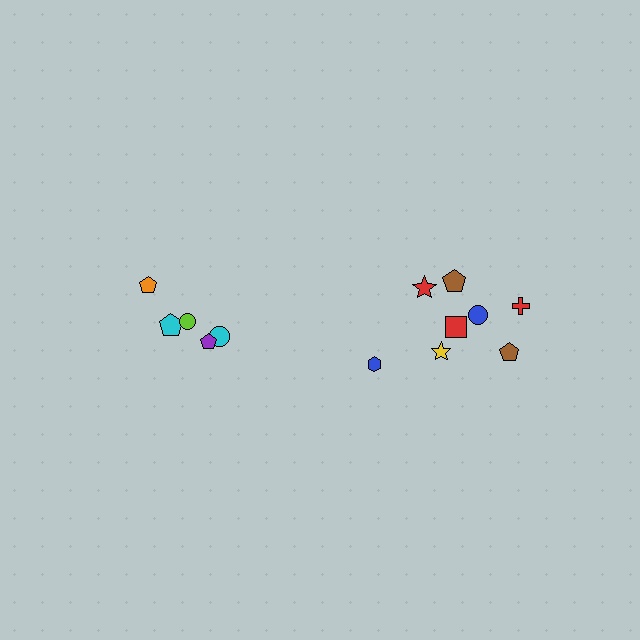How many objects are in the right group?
There are 8 objects.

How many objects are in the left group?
There are 5 objects.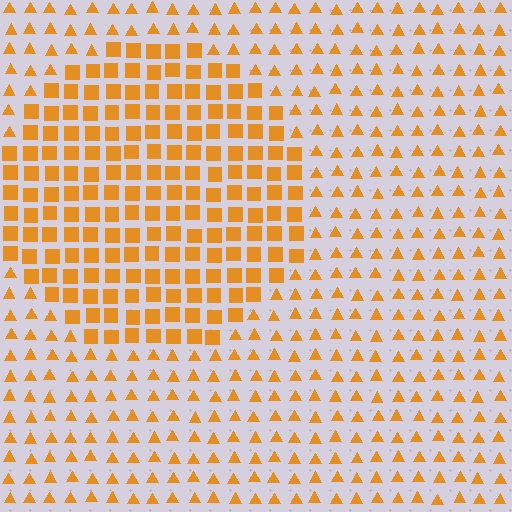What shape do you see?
I see a circle.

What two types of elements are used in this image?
The image uses squares inside the circle region and triangles outside it.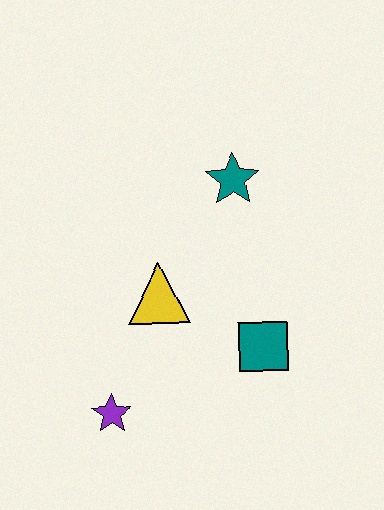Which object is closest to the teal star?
The yellow triangle is closest to the teal star.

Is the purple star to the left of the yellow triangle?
Yes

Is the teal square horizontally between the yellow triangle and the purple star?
No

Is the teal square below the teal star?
Yes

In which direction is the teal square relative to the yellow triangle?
The teal square is to the right of the yellow triangle.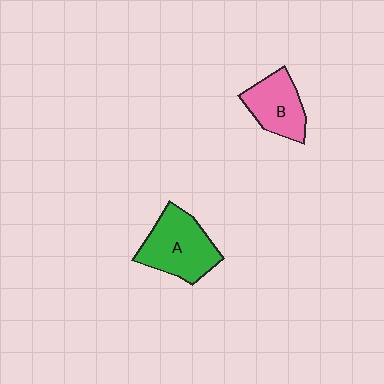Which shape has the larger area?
Shape A (green).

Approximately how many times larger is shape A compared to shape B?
Approximately 1.3 times.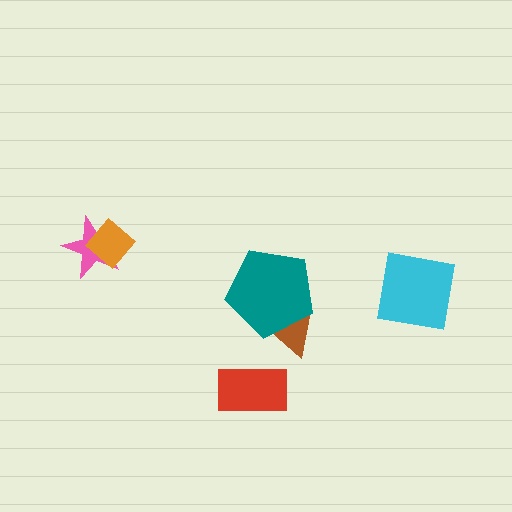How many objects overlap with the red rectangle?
0 objects overlap with the red rectangle.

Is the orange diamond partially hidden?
No, no other shape covers it.